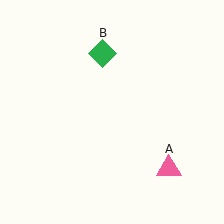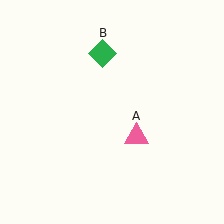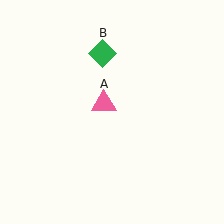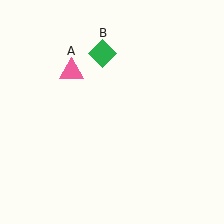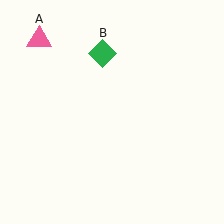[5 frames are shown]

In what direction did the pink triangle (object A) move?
The pink triangle (object A) moved up and to the left.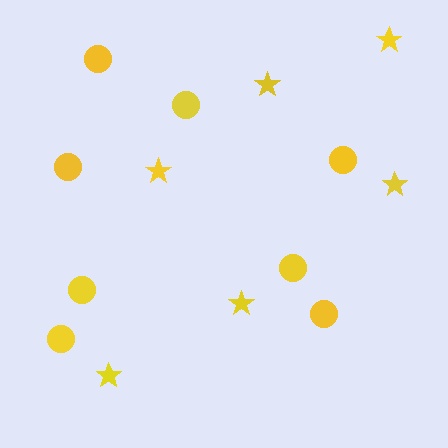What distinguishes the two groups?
There are 2 groups: one group of circles (8) and one group of stars (6).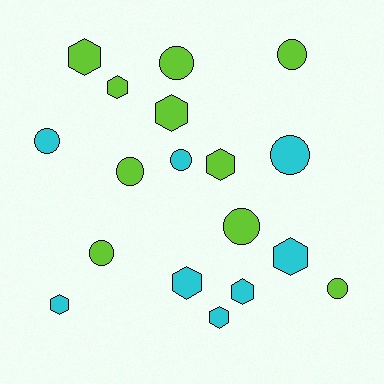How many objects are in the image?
There are 18 objects.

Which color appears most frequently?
Lime, with 10 objects.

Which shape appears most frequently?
Hexagon, with 9 objects.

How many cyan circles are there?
There are 3 cyan circles.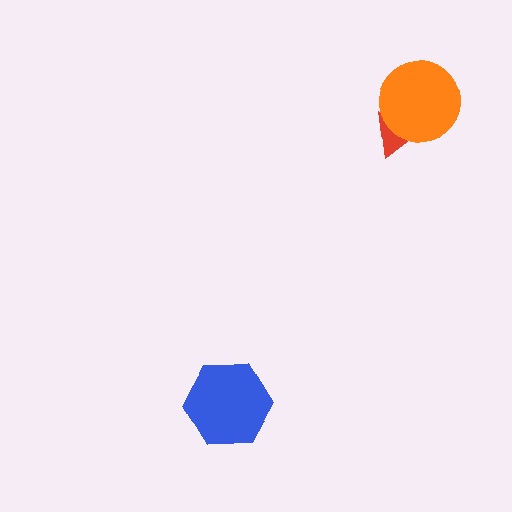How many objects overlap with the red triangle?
1 object overlaps with the red triangle.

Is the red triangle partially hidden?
Yes, it is partially covered by another shape.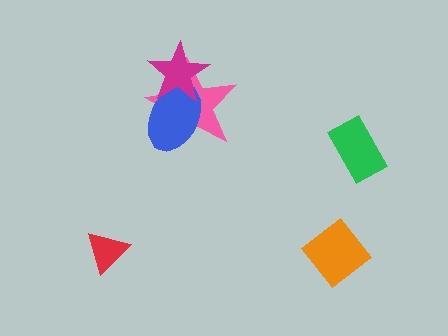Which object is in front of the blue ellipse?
The magenta star is in front of the blue ellipse.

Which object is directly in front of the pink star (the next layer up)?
The blue ellipse is directly in front of the pink star.